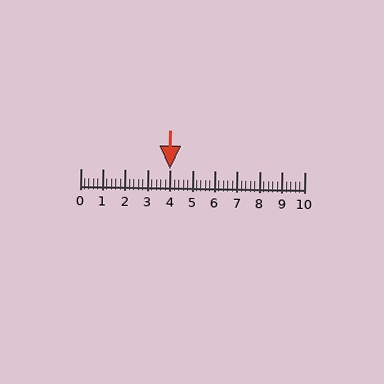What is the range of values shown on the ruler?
The ruler shows values from 0 to 10.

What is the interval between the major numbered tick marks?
The major tick marks are spaced 1 units apart.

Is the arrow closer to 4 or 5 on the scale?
The arrow is closer to 4.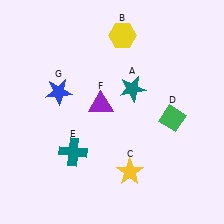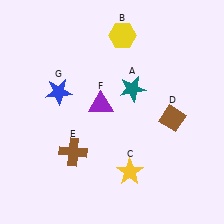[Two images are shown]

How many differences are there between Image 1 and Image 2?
There are 2 differences between the two images.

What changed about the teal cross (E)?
In Image 1, E is teal. In Image 2, it changed to brown.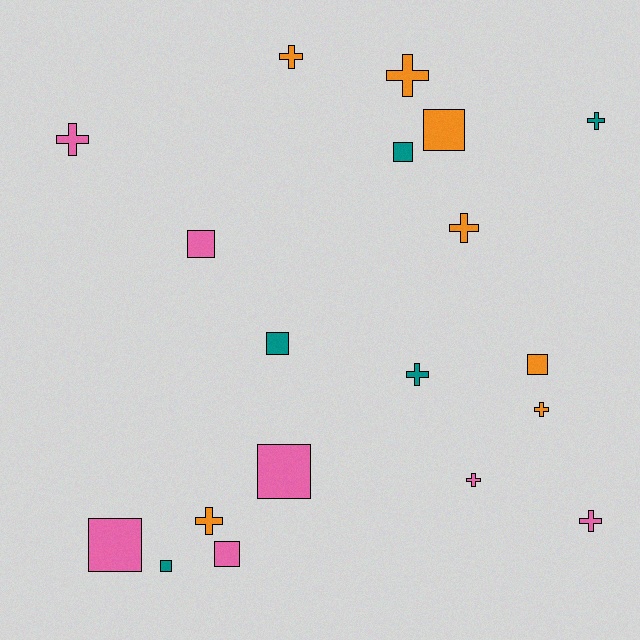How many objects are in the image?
There are 19 objects.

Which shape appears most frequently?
Cross, with 10 objects.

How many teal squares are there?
There are 3 teal squares.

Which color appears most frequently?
Pink, with 7 objects.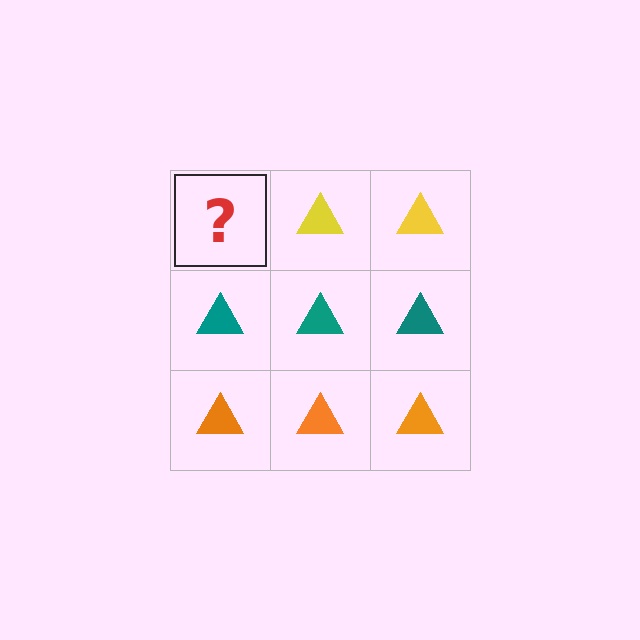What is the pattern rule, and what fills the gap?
The rule is that each row has a consistent color. The gap should be filled with a yellow triangle.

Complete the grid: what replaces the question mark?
The question mark should be replaced with a yellow triangle.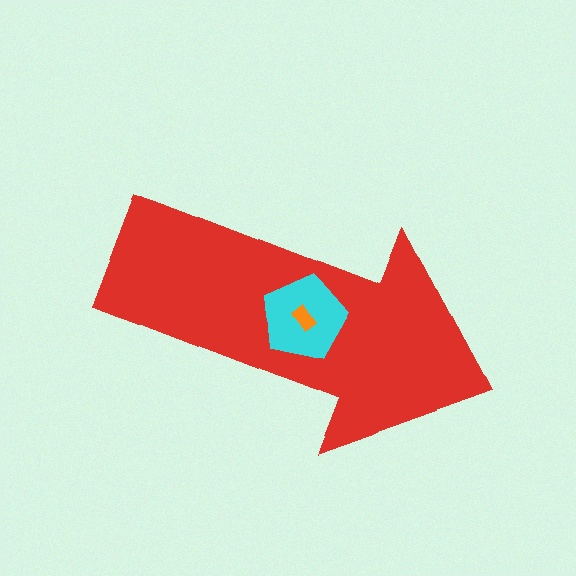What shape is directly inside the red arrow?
The cyan pentagon.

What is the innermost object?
The orange rectangle.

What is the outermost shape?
The red arrow.